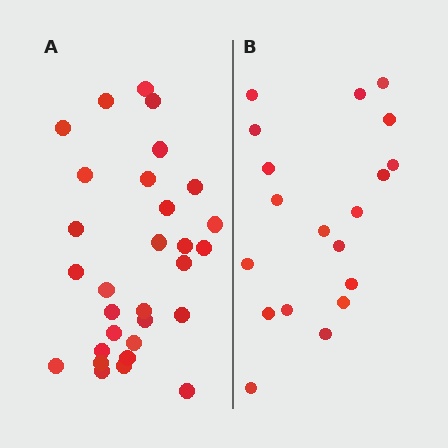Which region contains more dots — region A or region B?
Region A (the left region) has more dots.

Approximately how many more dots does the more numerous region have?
Region A has roughly 12 or so more dots than region B.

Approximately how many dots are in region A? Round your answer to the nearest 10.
About 30 dots.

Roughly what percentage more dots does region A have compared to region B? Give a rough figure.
About 60% more.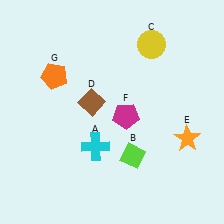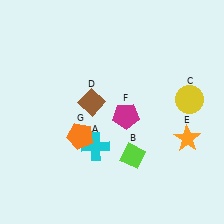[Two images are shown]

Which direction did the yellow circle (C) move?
The yellow circle (C) moved down.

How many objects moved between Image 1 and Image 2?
2 objects moved between the two images.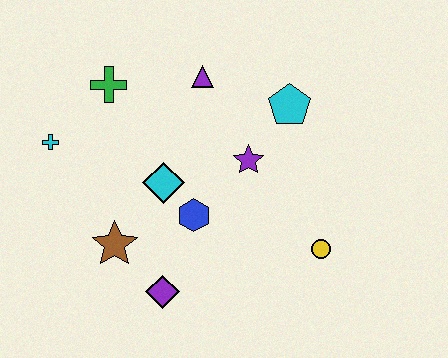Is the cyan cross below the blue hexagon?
No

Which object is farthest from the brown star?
The cyan pentagon is farthest from the brown star.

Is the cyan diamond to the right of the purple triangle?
No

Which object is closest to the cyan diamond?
The blue hexagon is closest to the cyan diamond.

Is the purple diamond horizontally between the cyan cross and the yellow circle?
Yes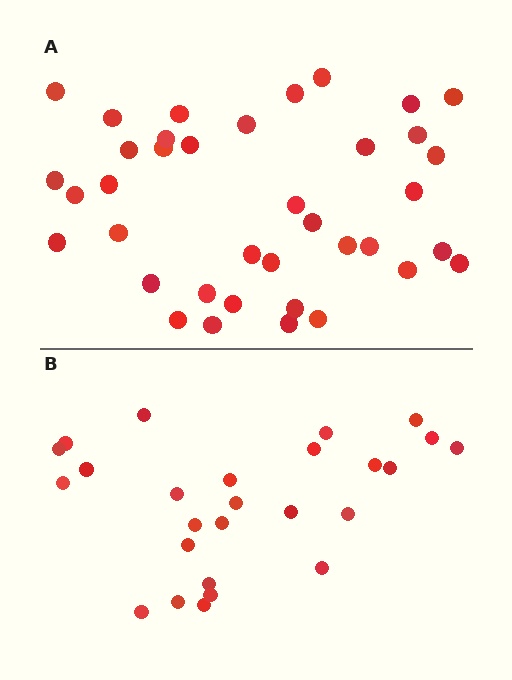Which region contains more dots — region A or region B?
Region A (the top region) has more dots.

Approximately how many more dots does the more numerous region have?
Region A has roughly 12 or so more dots than region B.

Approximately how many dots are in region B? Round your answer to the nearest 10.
About 30 dots. (The exact count is 26, which rounds to 30.)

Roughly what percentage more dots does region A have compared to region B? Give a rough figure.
About 45% more.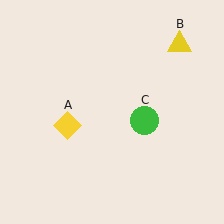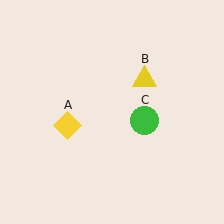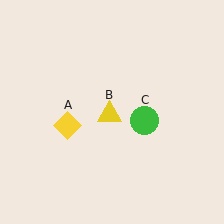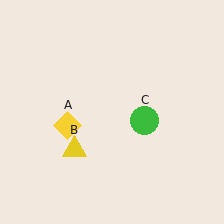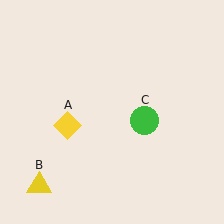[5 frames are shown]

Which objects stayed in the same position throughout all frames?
Yellow diamond (object A) and green circle (object C) remained stationary.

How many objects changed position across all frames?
1 object changed position: yellow triangle (object B).